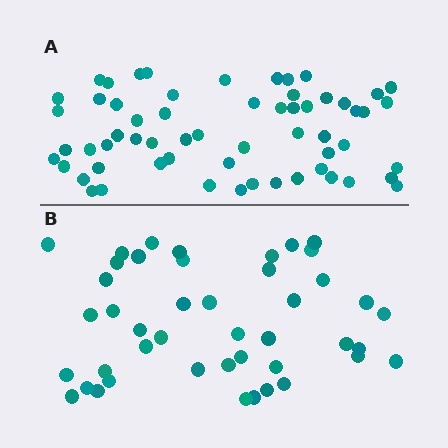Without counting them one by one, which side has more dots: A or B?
Region A (the top region) has more dots.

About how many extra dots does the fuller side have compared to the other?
Region A has approximately 15 more dots than region B.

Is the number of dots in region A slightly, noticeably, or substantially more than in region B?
Region A has noticeably more, but not dramatically so. The ratio is roughly 1.4 to 1.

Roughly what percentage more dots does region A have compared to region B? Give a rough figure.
About 35% more.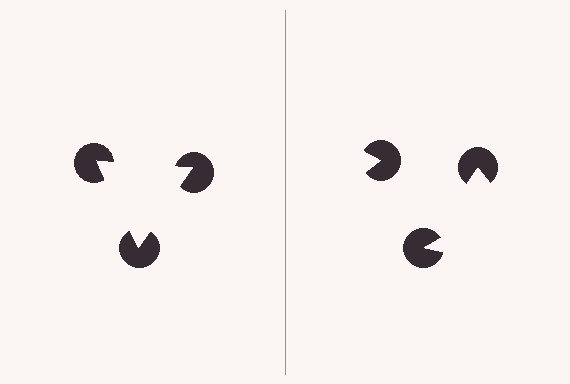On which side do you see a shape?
An illusory triangle appears on the left side. On the right side the wedge cuts are rotated, so no coherent shape forms.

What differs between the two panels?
The pac-man discs are positioned identically on both sides; only the wedge orientations differ. On the left they align to a triangle; on the right they are misaligned.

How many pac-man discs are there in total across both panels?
6 — 3 on each side.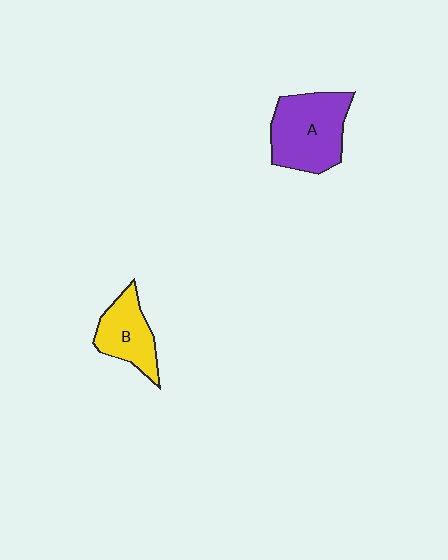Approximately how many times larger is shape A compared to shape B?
Approximately 1.5 times.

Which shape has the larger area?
Shape A (purple).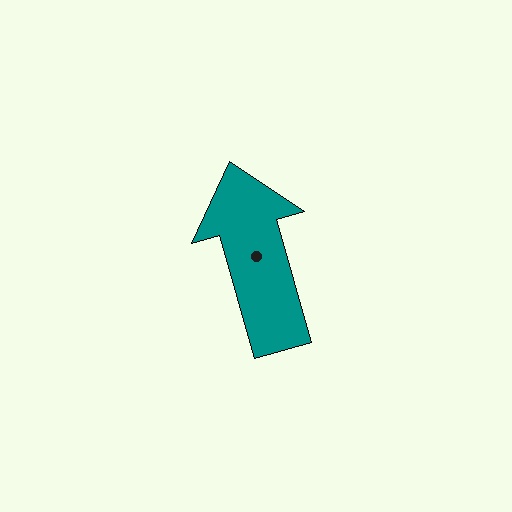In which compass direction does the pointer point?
North.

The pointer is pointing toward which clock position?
Roughly 11 o'clock.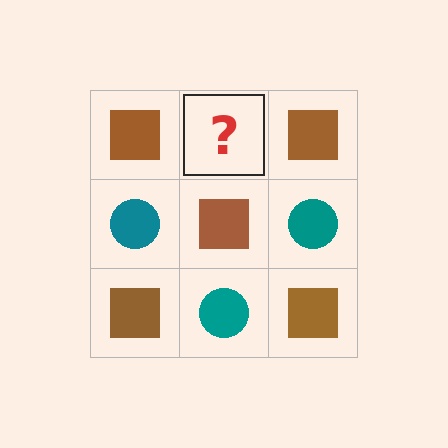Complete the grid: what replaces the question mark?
The question mark should be replaced with a teal circle.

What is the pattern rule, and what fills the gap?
The rule is that it alternates brown square and teal circle in a checkerboard pattern. The gap should be filled with a teal circle.